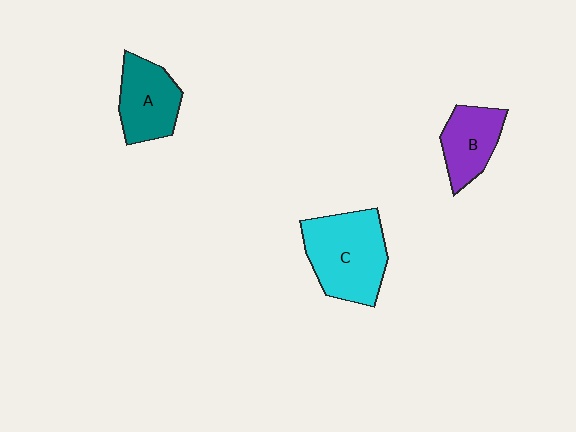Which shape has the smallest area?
Shape B (purple).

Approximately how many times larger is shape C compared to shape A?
Approximately 1.5 times.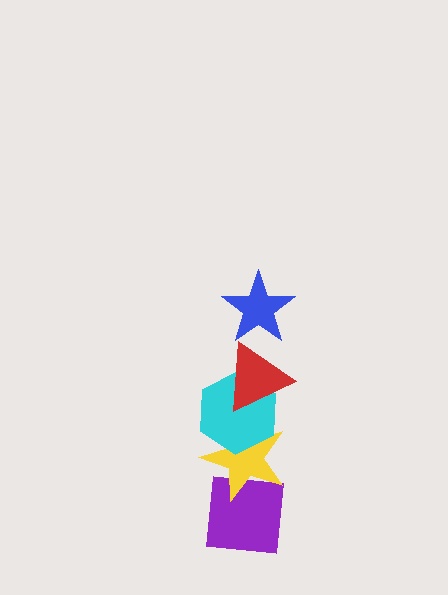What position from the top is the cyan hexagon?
The cyan hexagon is 3rd from the top.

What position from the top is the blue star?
The blue star is 1st from the top.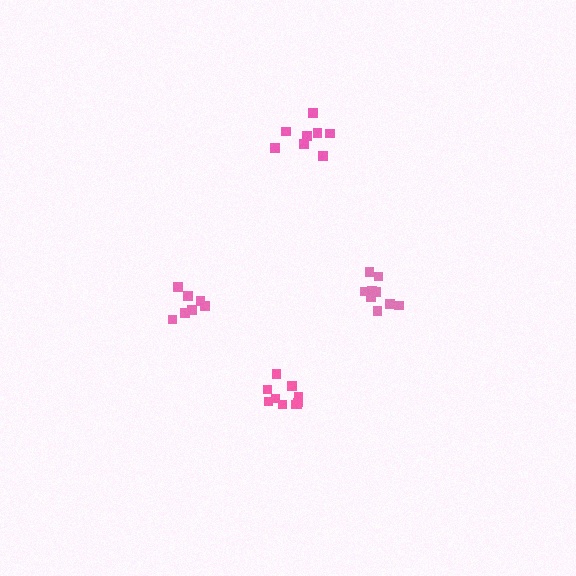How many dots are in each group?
Group 1: 8 dots, Group 2: 10 dots, Group 3: 7 dots, Group 4: 9 dots (34 total).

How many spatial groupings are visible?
There are 4 spatial groupings.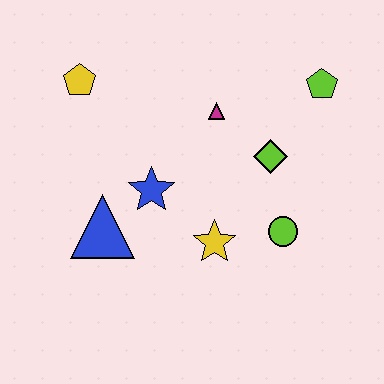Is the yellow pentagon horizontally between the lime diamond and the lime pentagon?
No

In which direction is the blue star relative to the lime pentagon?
The blue star is to the left of the lime pentagon.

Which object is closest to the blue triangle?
The blue star is closest to the blue triangle.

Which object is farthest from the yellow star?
The yellow pentagon is farthest from the yellow star.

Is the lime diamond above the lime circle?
Yes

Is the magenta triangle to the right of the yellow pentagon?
Yes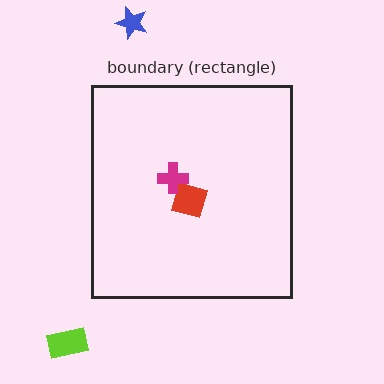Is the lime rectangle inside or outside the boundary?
Outside.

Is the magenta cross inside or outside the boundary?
Inside.